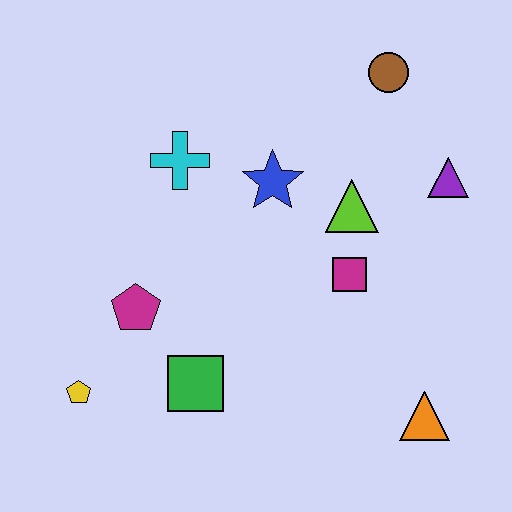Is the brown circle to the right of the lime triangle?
Yes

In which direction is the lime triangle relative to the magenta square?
The lime triangle is above the magenta square.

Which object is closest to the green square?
The magenta pentagon is closest to the green square.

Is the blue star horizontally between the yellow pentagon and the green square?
No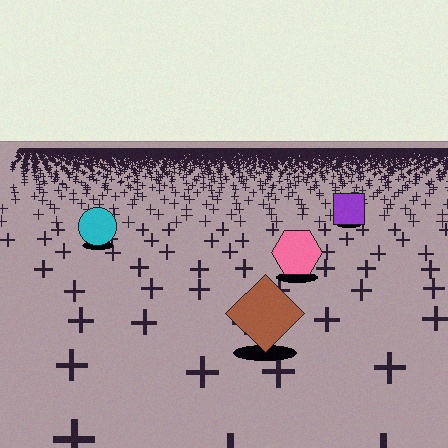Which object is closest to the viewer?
The brown diamond is closest. The texture marks near it are larger and more spread out.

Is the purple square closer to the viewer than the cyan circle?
No. The cyan circle is closer — you can tell from the texture gradient: the ground texture is coarser near it.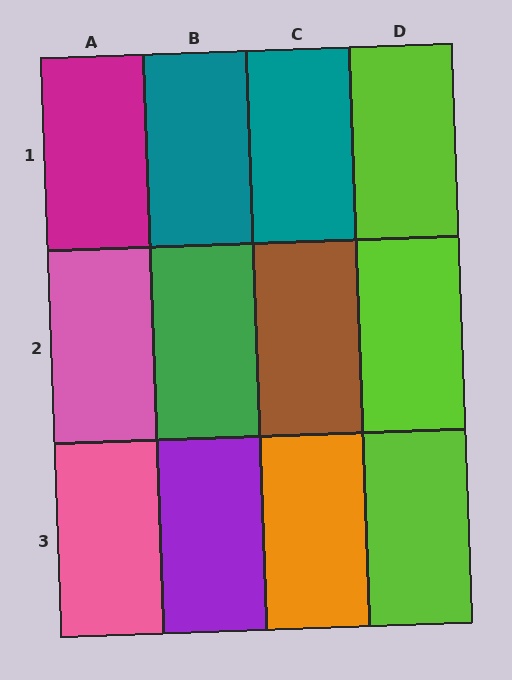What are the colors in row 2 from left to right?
Pink, green, brown, lime.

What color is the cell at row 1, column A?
Magenta.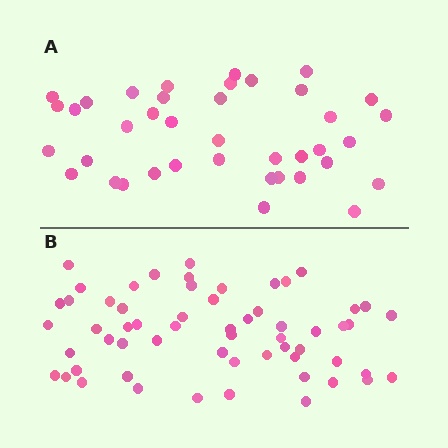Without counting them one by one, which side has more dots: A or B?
Region B (the bottom region) has more dots.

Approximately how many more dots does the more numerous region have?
Region B has approximately 20 more dots than region A.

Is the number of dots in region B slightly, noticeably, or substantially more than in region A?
Region B has substantially more. The ratio is roughly 1.5 to 1.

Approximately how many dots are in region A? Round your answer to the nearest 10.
About 40 dots. (The exact count is 39, which rounds to 40.)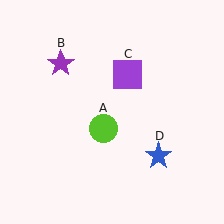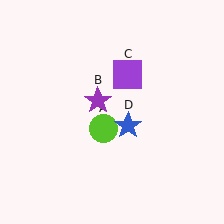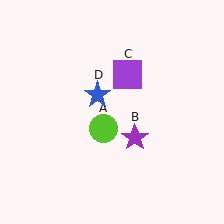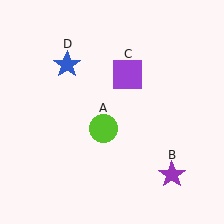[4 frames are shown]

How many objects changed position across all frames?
2 objects changed position: purple star (object B), blue star (object D).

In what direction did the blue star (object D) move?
The blue star (object D) moved up and to the left.